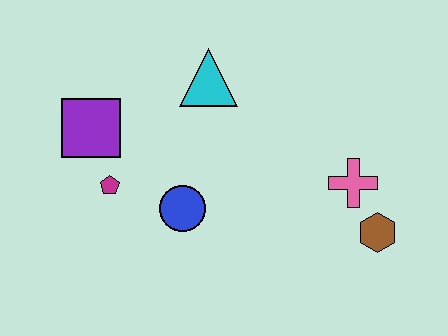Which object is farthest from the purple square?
The brown hexagon is farthest from the purple square.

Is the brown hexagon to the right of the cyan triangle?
Yes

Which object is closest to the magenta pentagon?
The purple square is closest to the magenta pentagon.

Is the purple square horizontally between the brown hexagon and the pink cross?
No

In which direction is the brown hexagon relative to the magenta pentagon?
The brown hexagon is to the right of the magenta pentagon.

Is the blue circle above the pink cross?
No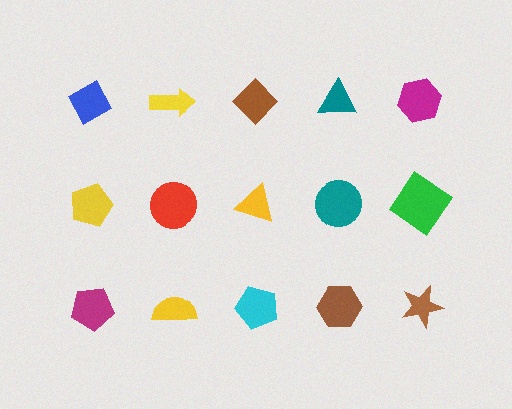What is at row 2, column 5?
A green diamond.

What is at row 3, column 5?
A brown star.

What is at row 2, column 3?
A yellow triangle.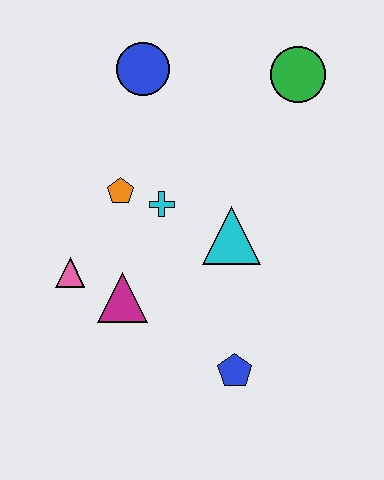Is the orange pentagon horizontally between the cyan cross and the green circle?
No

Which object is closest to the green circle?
The blue circle is closest to the green circle.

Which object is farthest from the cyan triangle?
The blue circle is farthest from the cyan triangle.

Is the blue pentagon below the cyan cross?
Yes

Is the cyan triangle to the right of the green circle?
No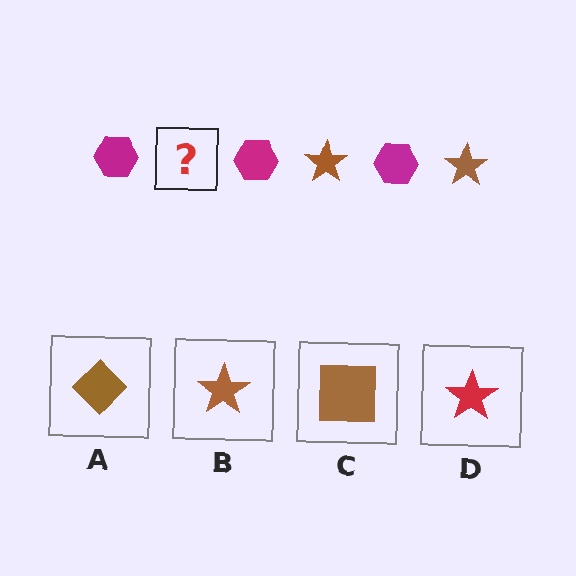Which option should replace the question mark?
Option B.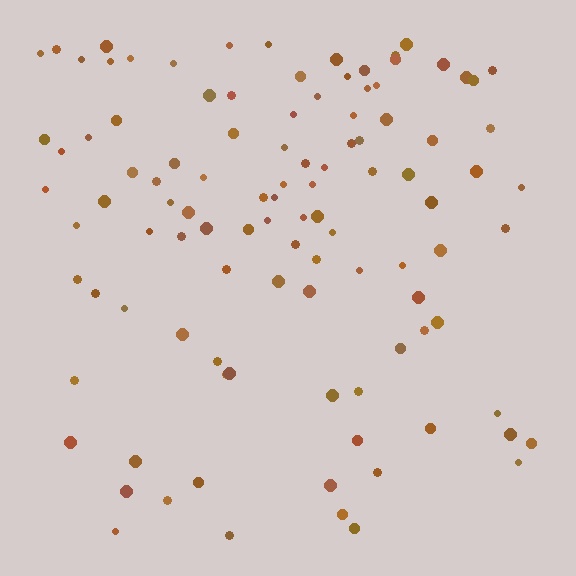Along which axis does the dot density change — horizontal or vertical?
Vertical.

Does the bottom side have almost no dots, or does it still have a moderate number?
Still a moderate number, just noticeably fewer than the top.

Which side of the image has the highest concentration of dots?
The top.